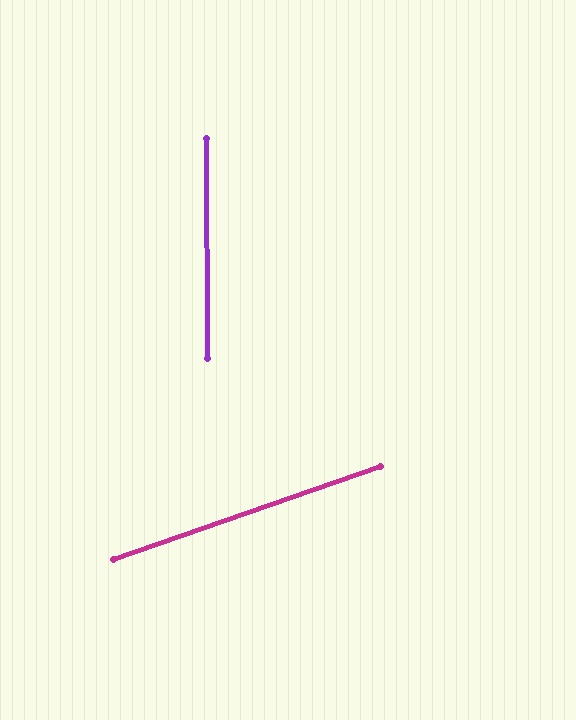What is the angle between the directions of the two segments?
Approximately 71 degrees.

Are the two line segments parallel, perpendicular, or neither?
Neither parallel nor perpendicular — they differ by about 71°.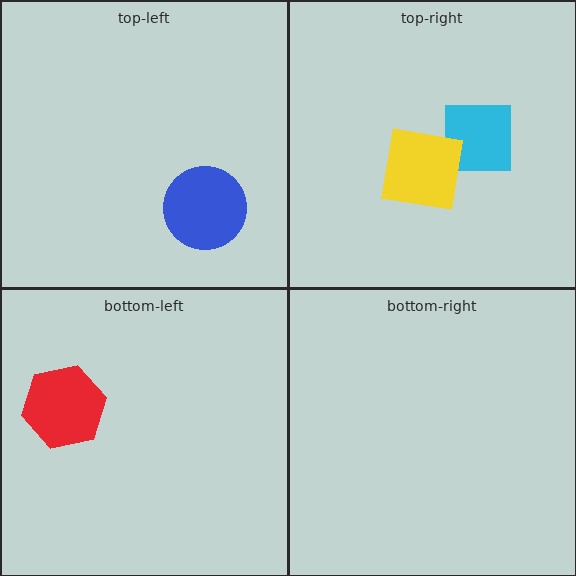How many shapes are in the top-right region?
2.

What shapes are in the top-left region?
The blue circle.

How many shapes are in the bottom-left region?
1.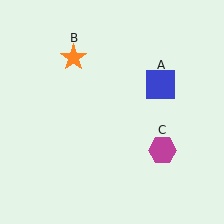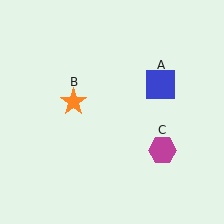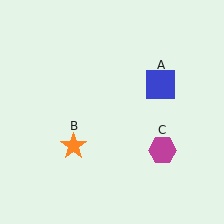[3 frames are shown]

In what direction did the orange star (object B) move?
The orange star (object B) moved down.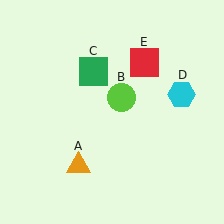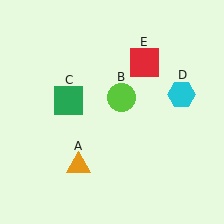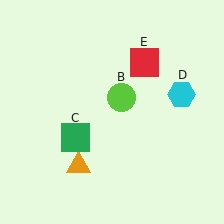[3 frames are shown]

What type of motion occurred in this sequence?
The green square (object C) rotated counterclockwise around the center of the scene.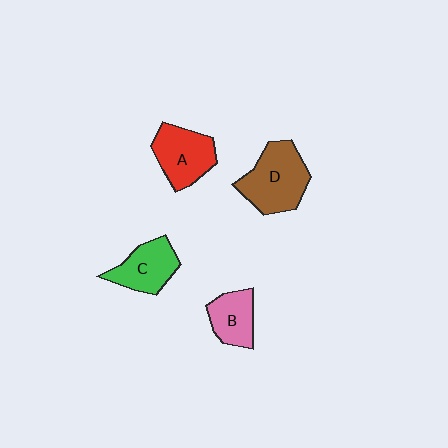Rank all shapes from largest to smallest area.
From largest to smallest: D (brown), A (red), C (green), B (pink).